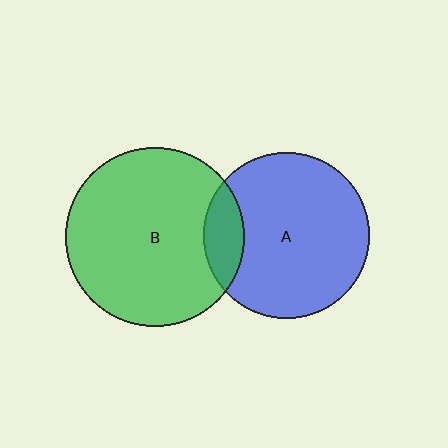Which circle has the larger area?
Circle B (green).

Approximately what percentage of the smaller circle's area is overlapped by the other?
Approximately 15%.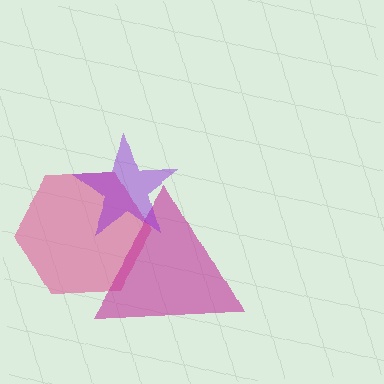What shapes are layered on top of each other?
The layered shapes are: a pink hexagon, a magenta triangle, a purple star.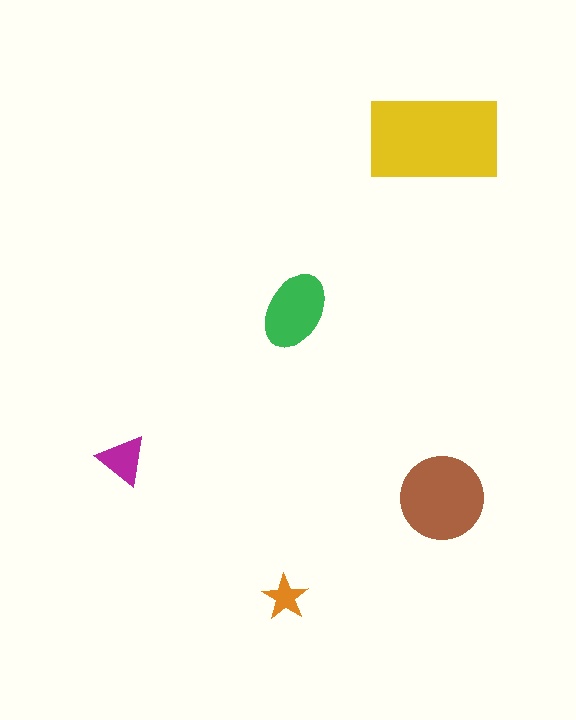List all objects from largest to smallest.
The yellow rectangle, the brown circle, the green ellipse, the magenta triangle, the orange star.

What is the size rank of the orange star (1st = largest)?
5th.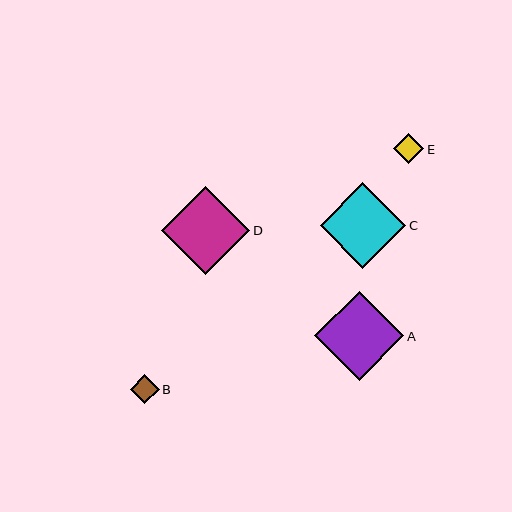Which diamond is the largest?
Diamond A is the largest with a size of approximately 89 pixels.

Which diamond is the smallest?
Diamond B is the smallest with a size of approximately 28 pixels.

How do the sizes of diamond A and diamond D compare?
Diamond A and diamond D are approximately the same size.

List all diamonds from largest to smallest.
From largest to smallest: A, D, C, E, B.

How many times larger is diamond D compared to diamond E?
Diamond D is approximately 2.9 times the size of diamond E.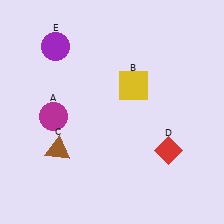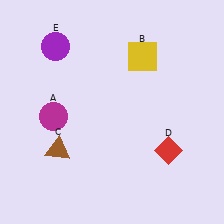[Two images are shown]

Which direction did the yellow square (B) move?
The yellow square (B) moved up.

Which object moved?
The yellow square (B) moved up.